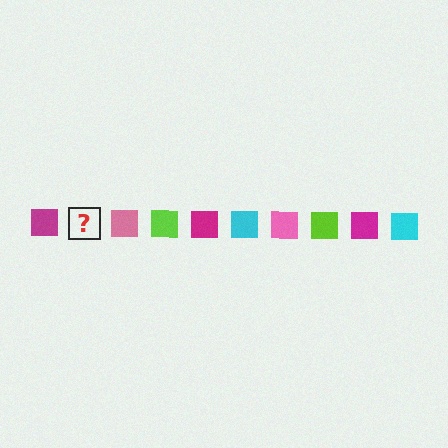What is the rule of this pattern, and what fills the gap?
The rule is that the pattern cycles through magenta, cyan, pink, lime squares. The gap should be filled with a cyan square.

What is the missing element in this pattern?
The missing element is a cyan square.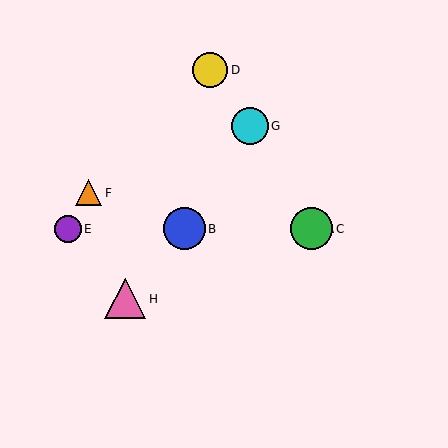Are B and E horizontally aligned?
Yes, both are at y≈229.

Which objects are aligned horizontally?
Objects A, B, C, E are aligned horizontally.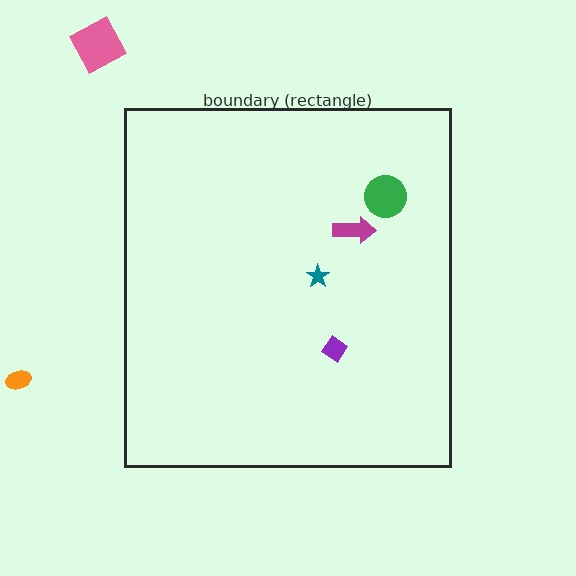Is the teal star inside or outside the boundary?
Inside.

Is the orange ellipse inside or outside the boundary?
Outside.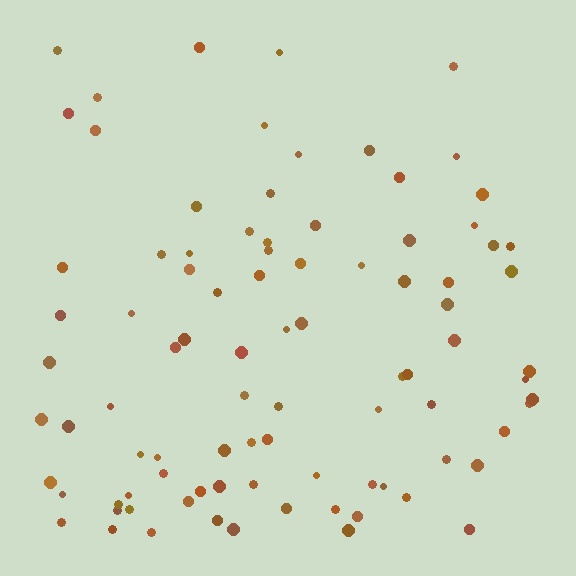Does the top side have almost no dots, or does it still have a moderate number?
Still a moderate number, just noticeably fewer than the bottom.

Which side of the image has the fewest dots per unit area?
The top.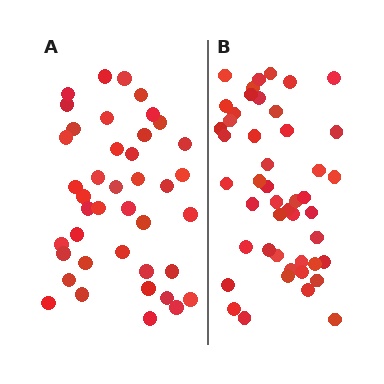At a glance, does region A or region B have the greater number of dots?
Region B (the right region) has more dots.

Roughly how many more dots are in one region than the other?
Region B has about 6 more dots than region A.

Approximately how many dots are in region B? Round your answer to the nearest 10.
About 50 dots. (The exact count is 47, which rounds to 50.)